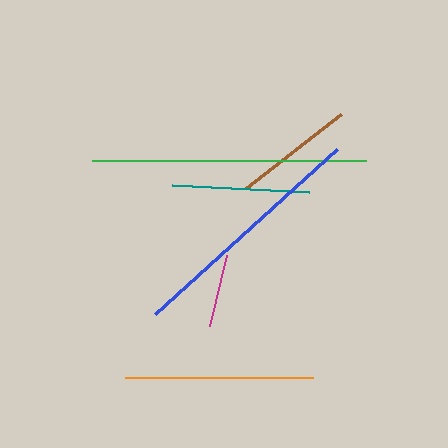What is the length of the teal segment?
The teal segment is approximately 137 pixels long.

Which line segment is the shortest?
The magenta line is the shortest at approximately 73 pixels.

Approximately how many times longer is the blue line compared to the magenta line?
The blue line is approximately 3.4 times the length of the magenta line.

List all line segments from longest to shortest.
From longest to shortest: green, blue, orange, teal, brown, magenta.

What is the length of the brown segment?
The brown segment is approximately 120 pixels long.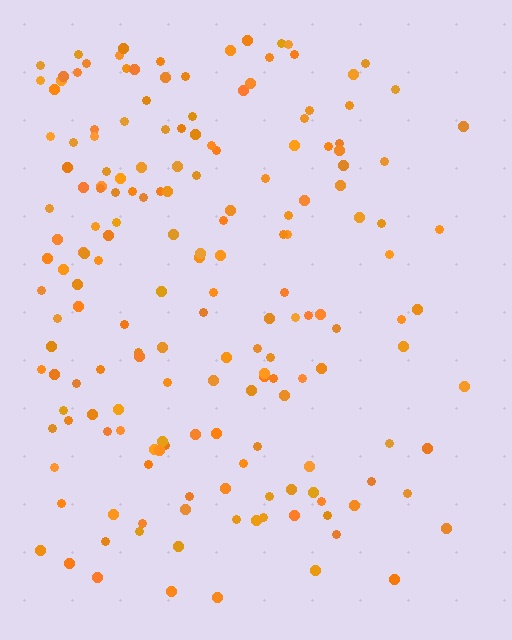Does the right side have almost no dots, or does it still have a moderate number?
Still a moderate number, just noticeably fewer than the left.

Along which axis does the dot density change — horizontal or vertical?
Horizontal.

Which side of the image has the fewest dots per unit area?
The right.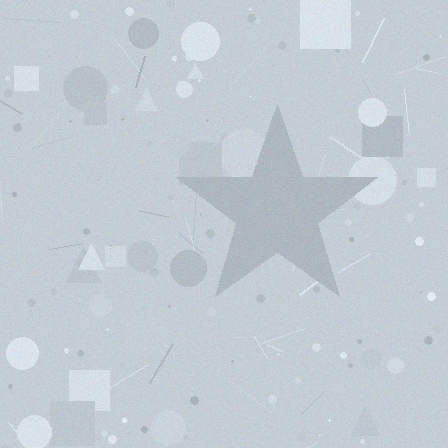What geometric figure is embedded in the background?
A star is embedded in the background.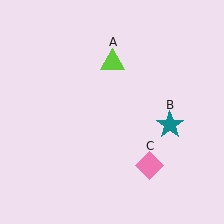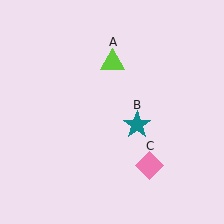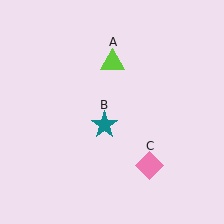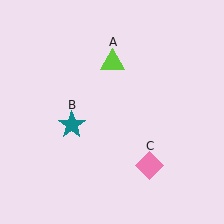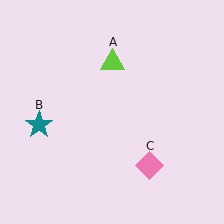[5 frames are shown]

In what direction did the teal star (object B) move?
The teal star (object B) moved left.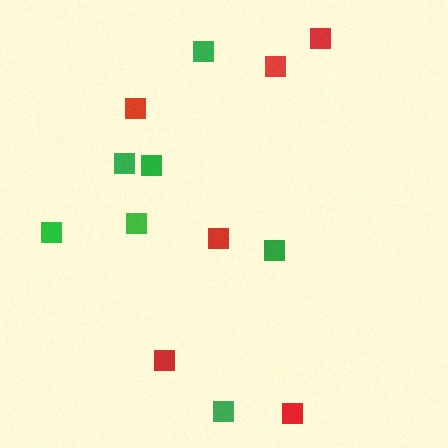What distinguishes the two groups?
There are 2 groups: one group of green squares (7) and one group of red squares (6).